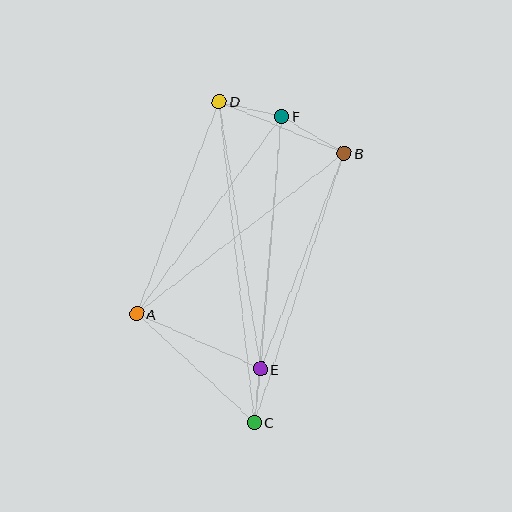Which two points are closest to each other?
Points C and E are closest to each other.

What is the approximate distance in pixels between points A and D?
The distance between A and D is approximately 228 pixels.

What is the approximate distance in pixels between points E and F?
The distance between E and F is approximately 253 pixels.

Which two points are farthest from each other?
Points C and D are farthest from each other.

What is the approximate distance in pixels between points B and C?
The distance between B and C is approximately 284 pixels.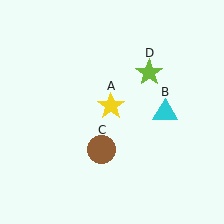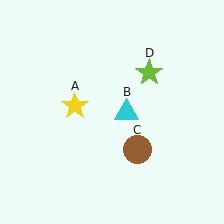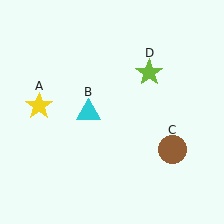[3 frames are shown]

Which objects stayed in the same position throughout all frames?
Lime star (object D) remained stationary.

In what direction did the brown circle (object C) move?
The brown circle (object C) moved right.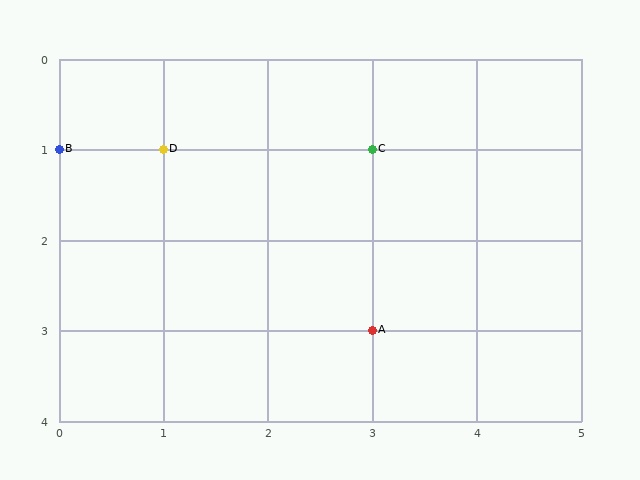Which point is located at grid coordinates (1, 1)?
Point D is at (1, 1).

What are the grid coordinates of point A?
Point A is at grid coordinates (3, 3).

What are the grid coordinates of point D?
Point D is at grid coordinates (1, 1).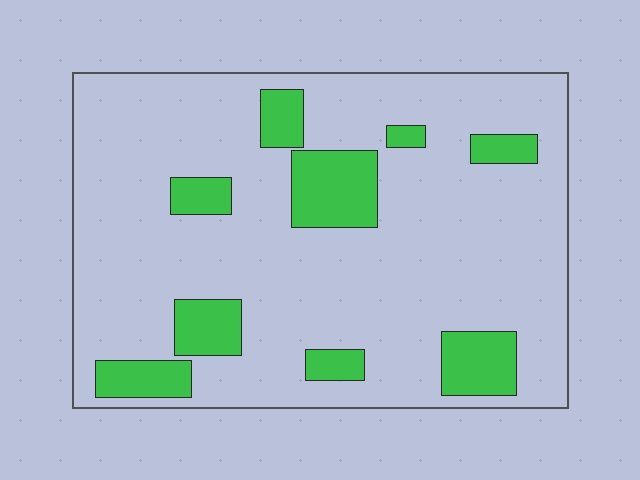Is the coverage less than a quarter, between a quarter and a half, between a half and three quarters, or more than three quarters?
Less than a quarter.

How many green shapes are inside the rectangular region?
9.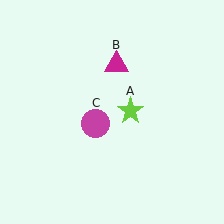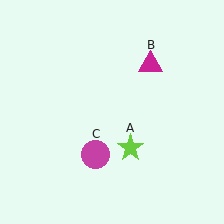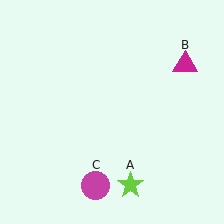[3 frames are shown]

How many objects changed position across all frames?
3 objects changed position: lime star (object A), magenta triangle (object B), magenta circle (object C).